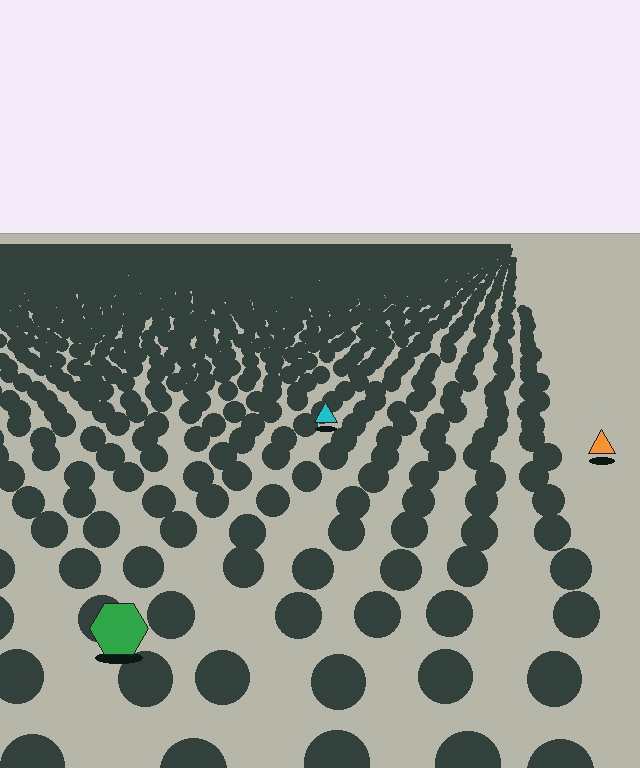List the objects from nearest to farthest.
From nearest to farthest: the green hexagon, the orange triangle, the cyan triangle.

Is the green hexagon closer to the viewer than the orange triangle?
Yes. The green hexagon is closer — you can tell from the texture gradient: the ground texture is coarser near it.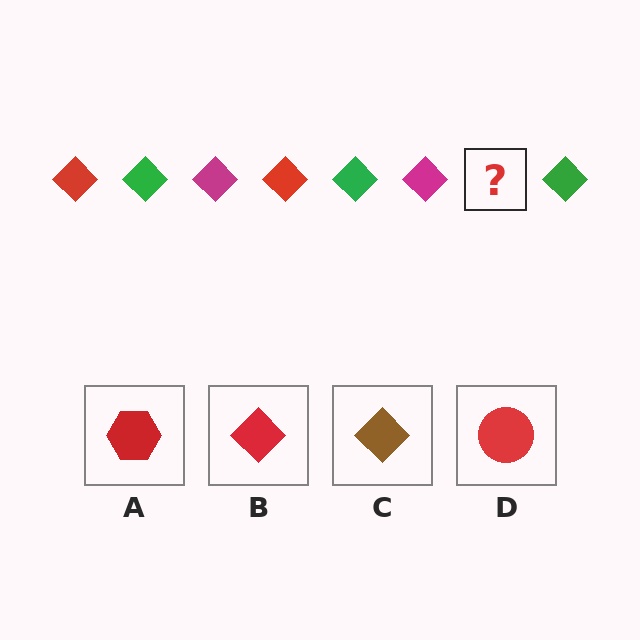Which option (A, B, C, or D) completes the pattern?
B.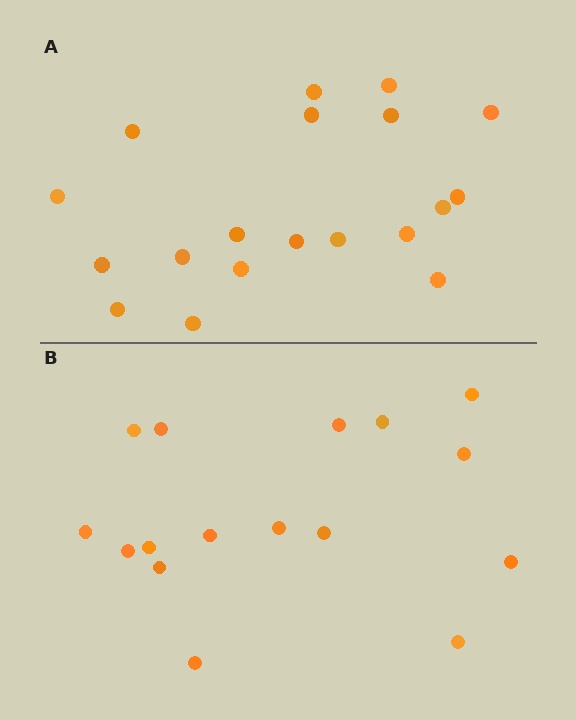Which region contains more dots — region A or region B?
Region A (the top region) has more dots.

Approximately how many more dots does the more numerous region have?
Region A has just a few more — roughly 2 or 3 more dots than region B.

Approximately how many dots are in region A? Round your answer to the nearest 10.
About 20 dots. (The exact count is 19, which rounds to 20.)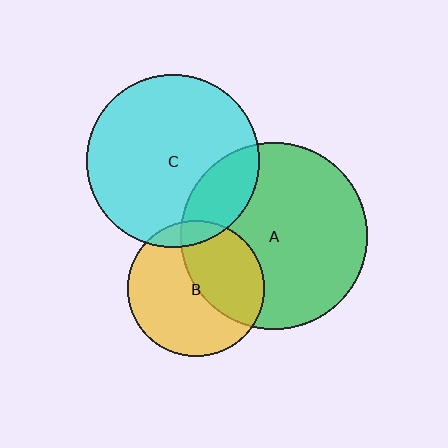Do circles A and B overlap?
Yes.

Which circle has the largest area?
Circle A (green).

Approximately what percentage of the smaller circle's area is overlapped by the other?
Approximately 40%.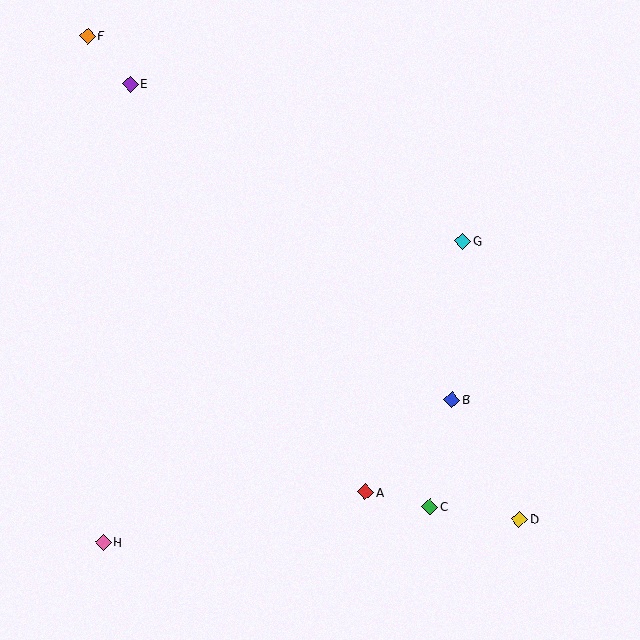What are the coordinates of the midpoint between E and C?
The midpoint between E and C is at (280, 295).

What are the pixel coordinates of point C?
Point C is at (430, 507).